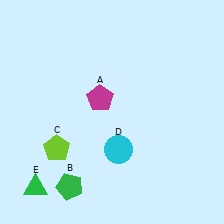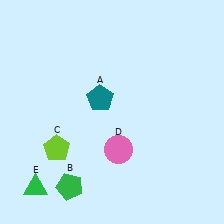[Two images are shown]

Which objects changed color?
A changed from magenta to teal. D changed from cyan to pink.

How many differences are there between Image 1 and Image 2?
There are 2 differences between the two images.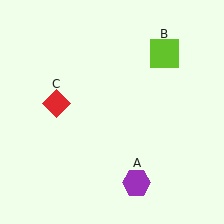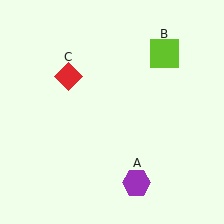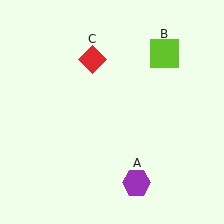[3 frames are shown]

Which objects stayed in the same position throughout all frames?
Purple hexagon (object A) and lime square (object B) remained stationary.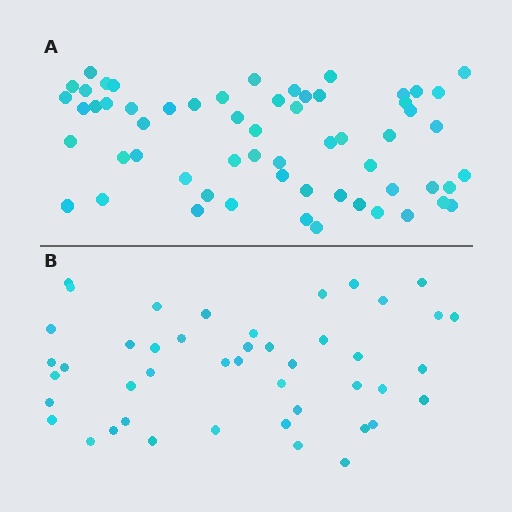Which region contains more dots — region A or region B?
Region A (the top region) has more dots.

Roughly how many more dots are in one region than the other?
Region A has approximately 15 more dots than region B.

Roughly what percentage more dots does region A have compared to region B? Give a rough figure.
About 35% more.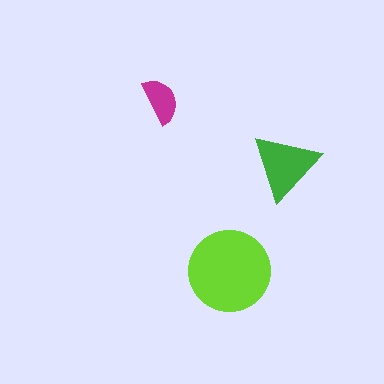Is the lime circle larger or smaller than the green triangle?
Larger.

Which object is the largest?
The lime circle.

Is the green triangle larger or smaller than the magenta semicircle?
Larger.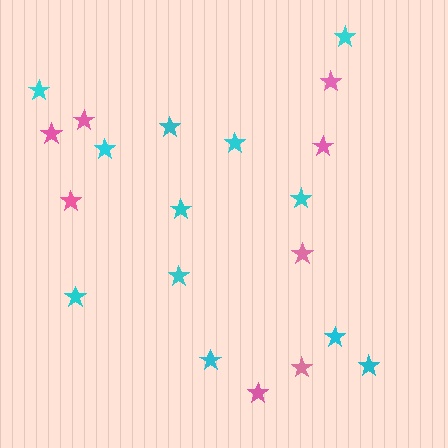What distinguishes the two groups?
There are 2 groups: one group of pink stars (8) and one group of cyan stars (12).